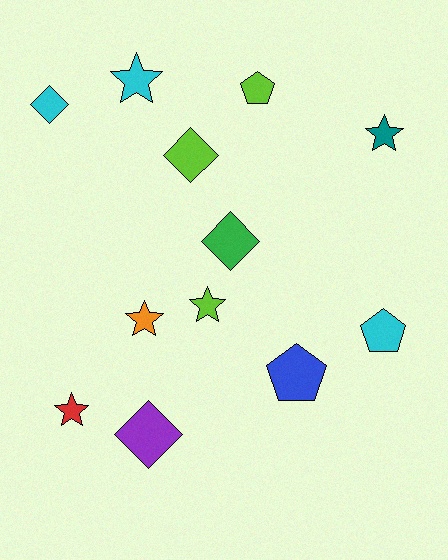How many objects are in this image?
There are 12 objects.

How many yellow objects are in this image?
There are no yellow objects.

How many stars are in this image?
There are 5 stars.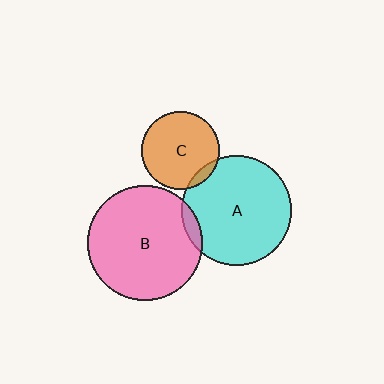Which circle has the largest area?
Circle B (pink).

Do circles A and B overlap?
Yes.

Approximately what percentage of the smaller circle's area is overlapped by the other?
Approximately 5%.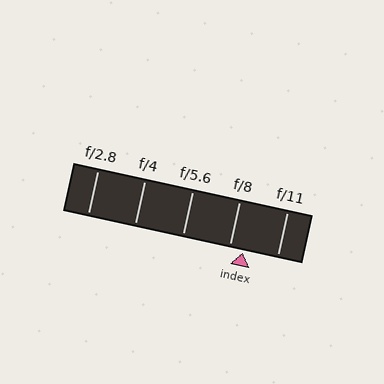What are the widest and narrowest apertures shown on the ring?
The widest aperture shown is f/2.8 and the narrowest is f/11.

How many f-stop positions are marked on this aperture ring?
There are 5 f-stop positions marked.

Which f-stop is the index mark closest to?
The index mark is closest to f/8.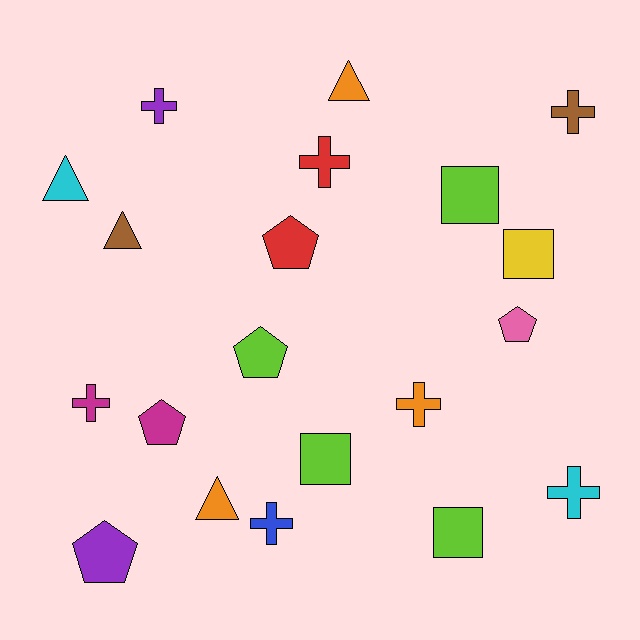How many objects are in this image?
There are 20 objects.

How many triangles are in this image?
There are 4 triangles.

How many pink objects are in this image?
There is 1 pink object.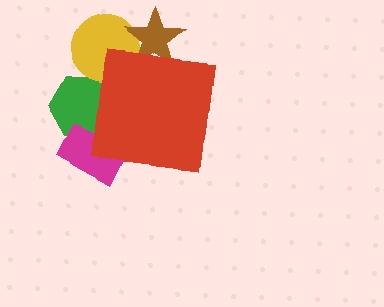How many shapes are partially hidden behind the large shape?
4 shapes are partially hidden.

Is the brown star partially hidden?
Yes, the brown star is partially hidden behind the red square.